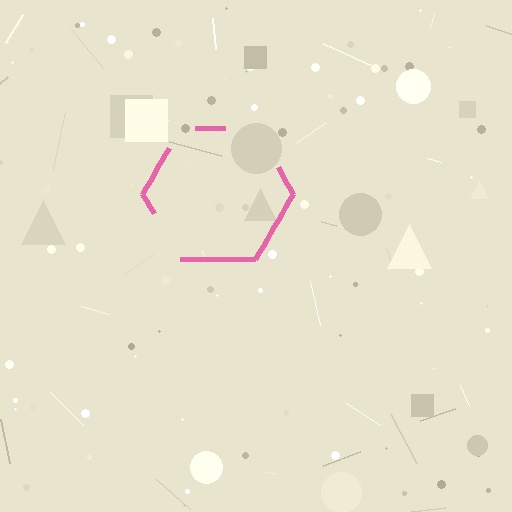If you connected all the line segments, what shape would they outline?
They would outline a hexagon.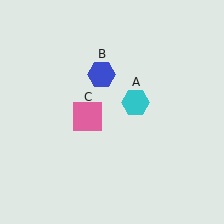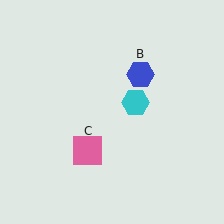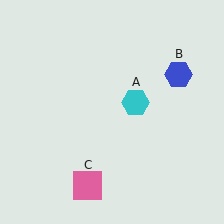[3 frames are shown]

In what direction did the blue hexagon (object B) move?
The blue hexagon (object B) moved right.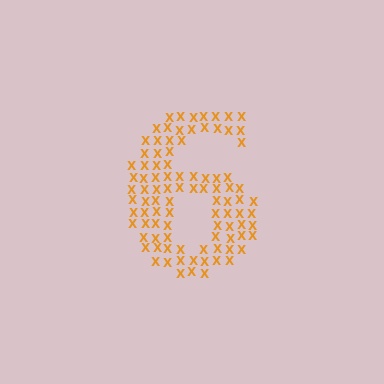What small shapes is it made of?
It is made of small letter X's.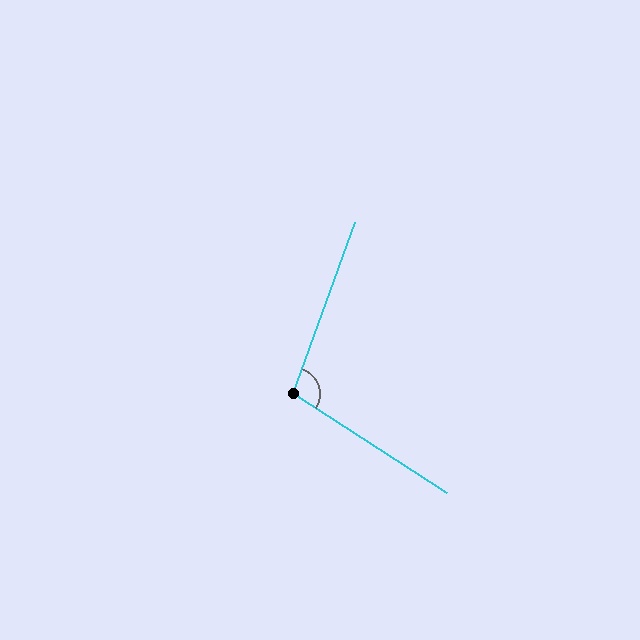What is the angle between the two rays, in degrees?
Approximately 103 degrees.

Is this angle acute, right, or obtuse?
It is obtuse.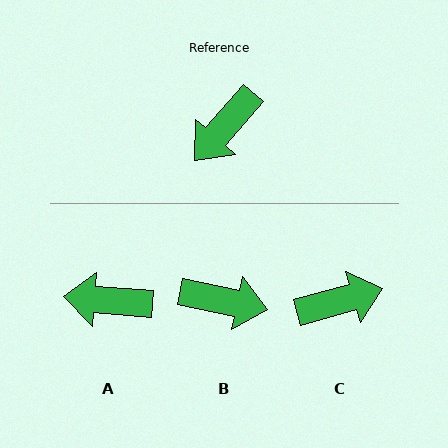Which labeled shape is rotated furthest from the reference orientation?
C, about 147 degrees away.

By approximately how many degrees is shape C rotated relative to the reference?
Approximately 147 degrees counter-clockwise.